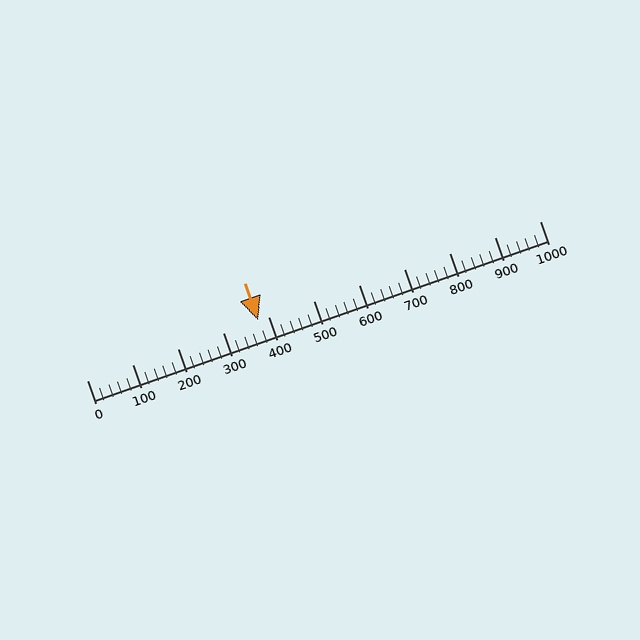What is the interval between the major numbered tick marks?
The major tick marks are spaced 100 units apart.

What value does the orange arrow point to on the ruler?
The orange arrow points to approximately 379.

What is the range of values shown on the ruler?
The ruler shows values from 0 to 1000.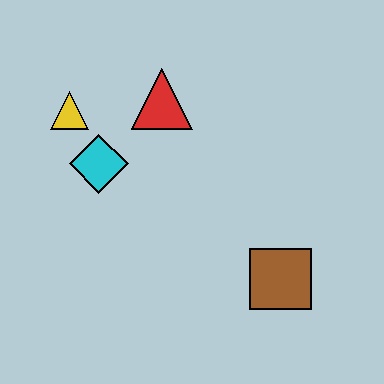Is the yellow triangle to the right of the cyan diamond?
No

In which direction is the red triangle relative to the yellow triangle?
The red triangle is to the right of the yellow triangle.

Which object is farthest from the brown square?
The yellow triangle is farthest from the brown square.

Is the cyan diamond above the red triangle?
No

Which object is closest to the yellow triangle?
The cyan diamond is closest to the yellow triangle.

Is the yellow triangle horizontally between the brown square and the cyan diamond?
No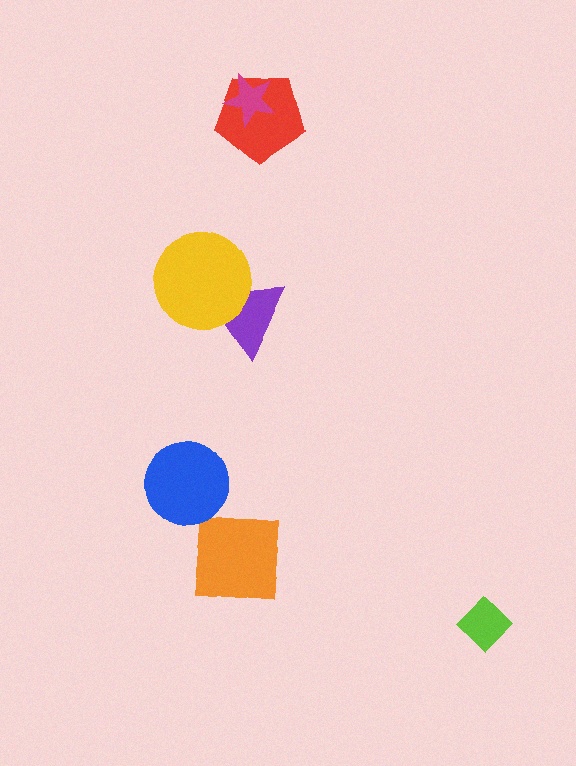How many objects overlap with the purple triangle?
1 object overlaps with the purple triangle.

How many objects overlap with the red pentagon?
1 object overlaps with the red pentagon.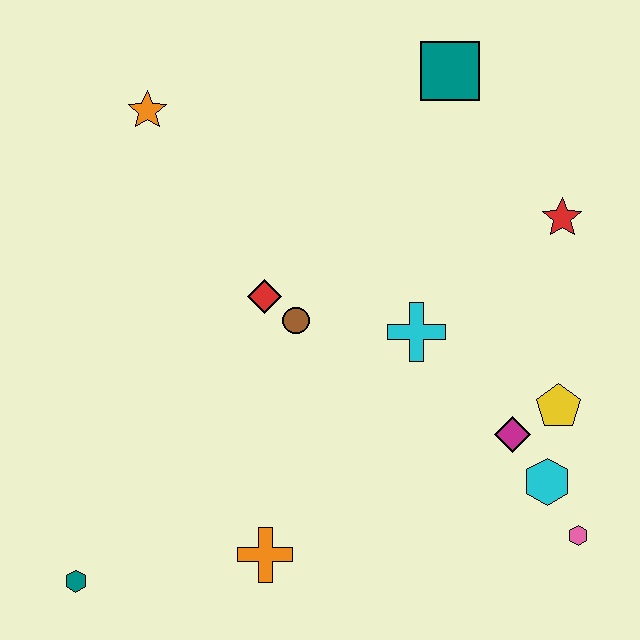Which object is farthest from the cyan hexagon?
The orange star is farthest from the cyan hexagon.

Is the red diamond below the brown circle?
No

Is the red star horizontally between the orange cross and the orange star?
No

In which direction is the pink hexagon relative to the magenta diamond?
The pink hexagon is below the magenta diamond.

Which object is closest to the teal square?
The red star is closest to the teal square.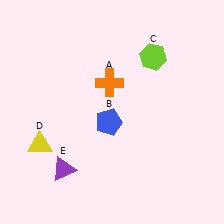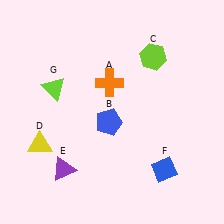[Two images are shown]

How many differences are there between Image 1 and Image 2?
There are 2 differences between the two images.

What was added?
A blue diamond (F), a lime triangle (G) were added in Image 2.